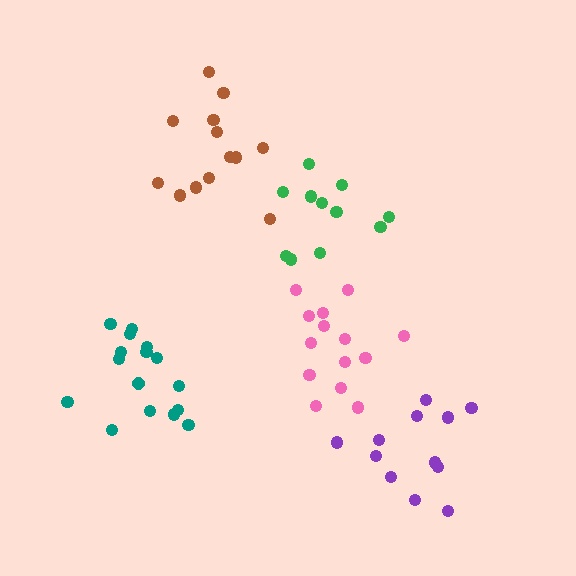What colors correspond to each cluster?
The clusters are colored: green, brown, pink, teal, purple.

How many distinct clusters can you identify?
There are 5 distinct clusters.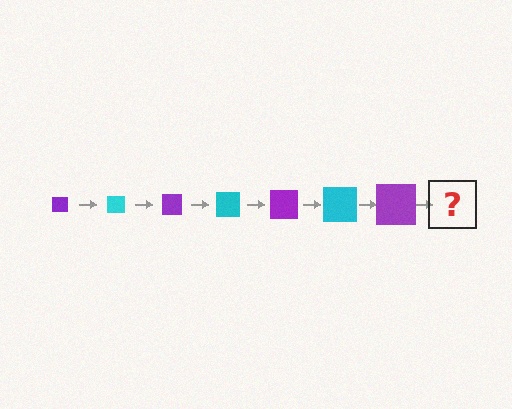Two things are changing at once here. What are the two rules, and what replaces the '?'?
The two rules are that the square grows larger each step and the color cycles through purple and cyan. The '?' should be a cyan square, larger than the previous one.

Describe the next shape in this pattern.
It should be a cyan square, larger than the previous one.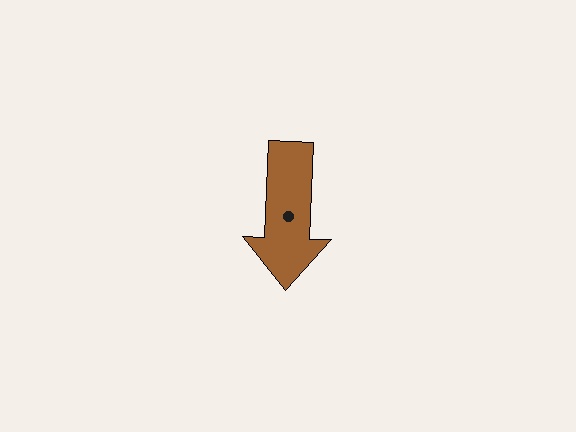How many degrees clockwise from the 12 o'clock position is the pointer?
Approximately 182 degrees.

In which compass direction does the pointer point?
South.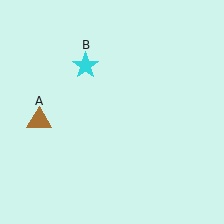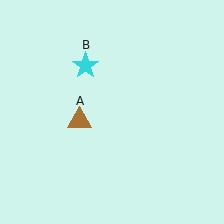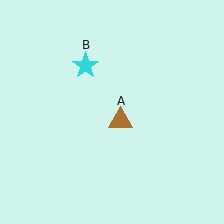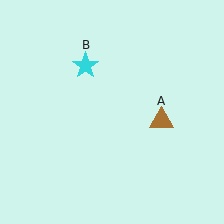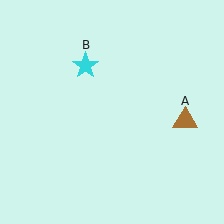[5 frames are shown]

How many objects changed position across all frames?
1 object changed position: brown triangle (object A).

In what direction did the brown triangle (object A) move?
The brown triangle (object A) moved right.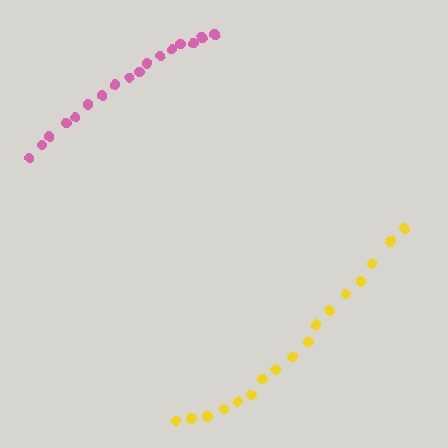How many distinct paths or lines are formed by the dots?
There are 2 distinct paths.